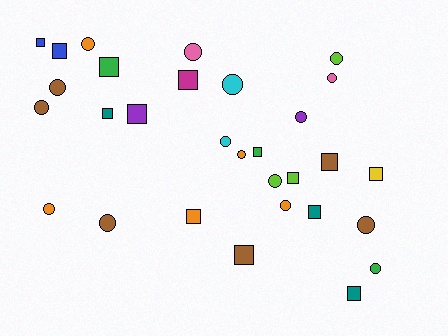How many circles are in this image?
There are 16 circles.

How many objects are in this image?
There are 30 objects.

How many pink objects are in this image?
There are 2 pink objects.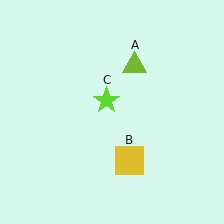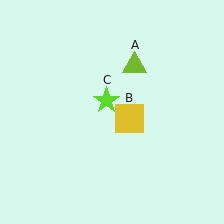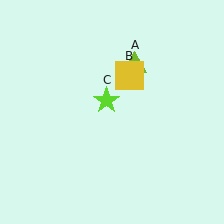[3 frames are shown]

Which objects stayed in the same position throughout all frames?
Lime triangle (object A) and lime star (object C) remained stationary.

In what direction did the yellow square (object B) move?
The yellow square (object B) moved up.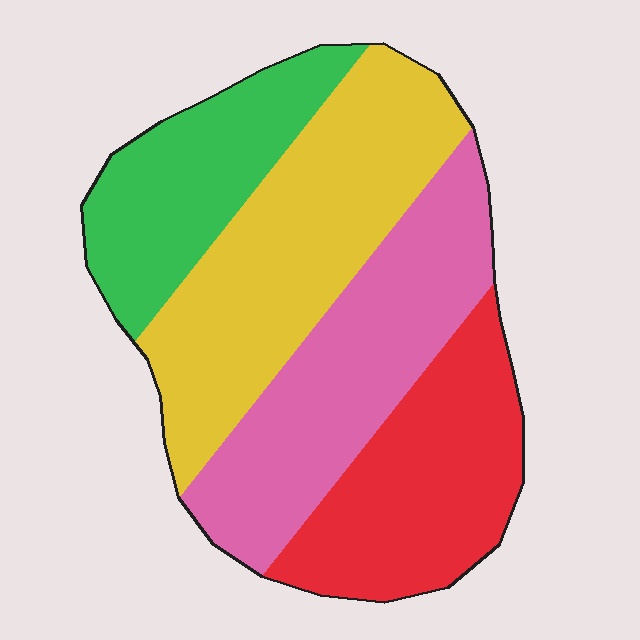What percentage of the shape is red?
Red covers 23% of the shape.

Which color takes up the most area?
Yellow, at roughly 30%.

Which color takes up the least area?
Green, at roughly 20%.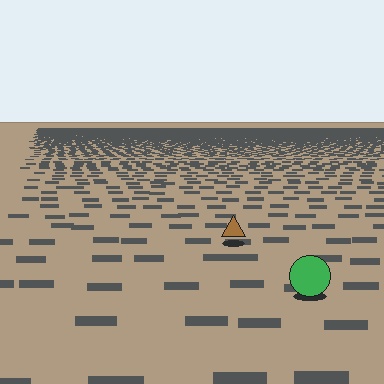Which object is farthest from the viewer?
The brown triangle is farthest from the viewer. It appears smaller and the ground texture around it is denser.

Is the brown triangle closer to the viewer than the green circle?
No. The green circle is closer — you can tell from the texture gradient: the ground texture is coarser near it.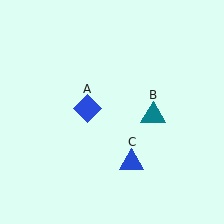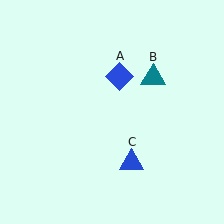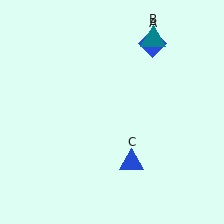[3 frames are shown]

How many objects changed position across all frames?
2 objects changed position: blue diamond (object A), teal triangle (object B).